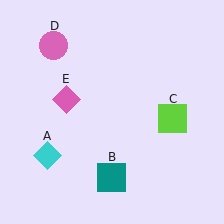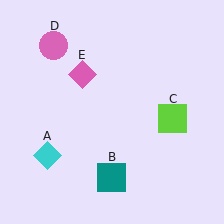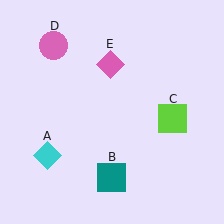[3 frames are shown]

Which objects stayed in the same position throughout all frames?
Cyan diamond (object A) and teal square (object B) and lime square (object C) and pink circle (object D) remained stationary.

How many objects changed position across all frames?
1 object changed position: pink diamond (object E).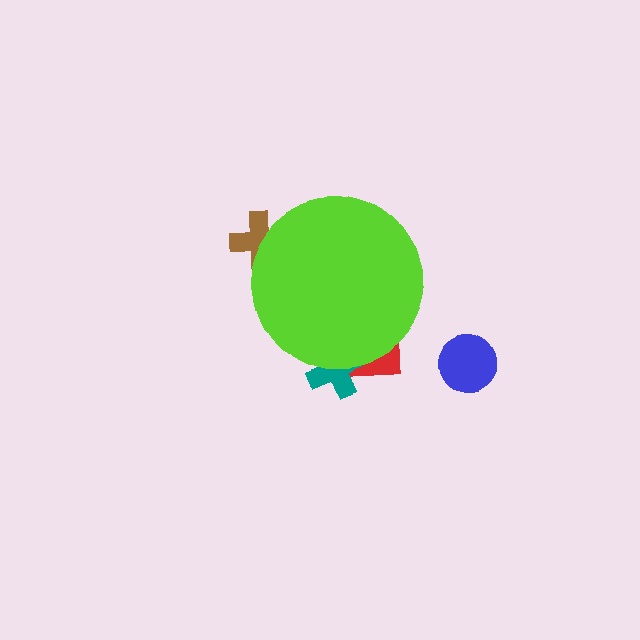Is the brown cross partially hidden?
Yes, the brown cross is partially hidden behind the lime circle.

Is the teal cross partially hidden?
Yes, the teal cross is partially hidden behind the lime circle.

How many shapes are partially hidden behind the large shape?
3 shapes are partially hidden.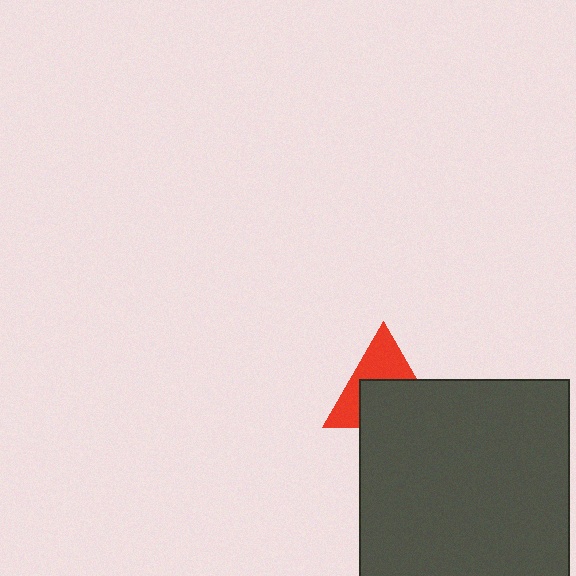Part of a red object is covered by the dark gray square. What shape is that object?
It is a triangle.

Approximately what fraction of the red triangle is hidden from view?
Roughly 52% of the red triangle is hidden behind the dark gray square.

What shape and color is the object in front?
The object in front is a dark gray square.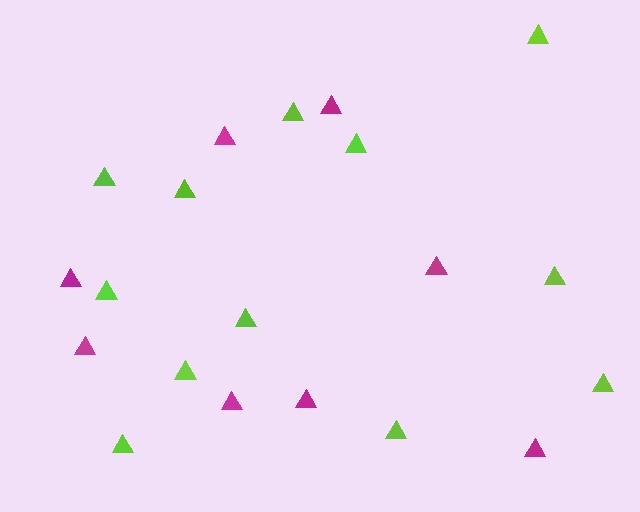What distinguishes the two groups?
There are 2 groups: one group of magenta triangles (8) and one group of lime triangles (12).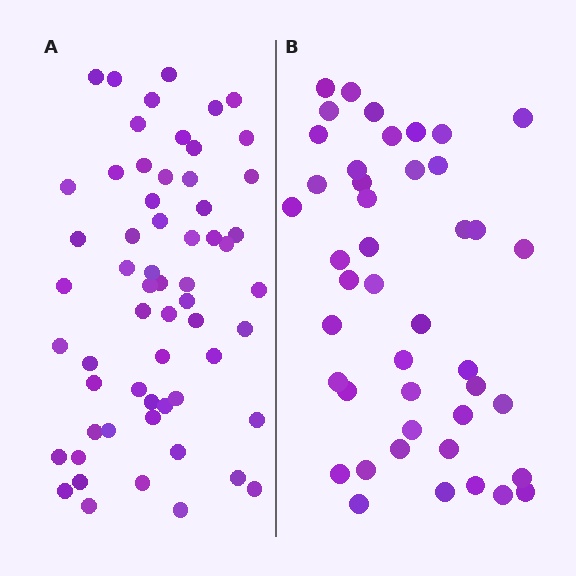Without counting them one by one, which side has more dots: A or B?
Region A (the left region) has more dots.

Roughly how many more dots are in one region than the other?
Region A has approximately 15 more dots than region B.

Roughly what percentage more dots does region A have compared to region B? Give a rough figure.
About 35% more.